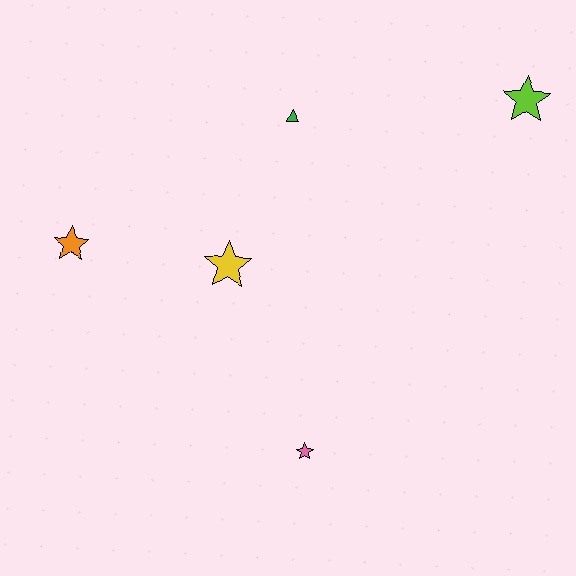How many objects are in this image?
There are 5 objects.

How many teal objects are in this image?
There are no teal objects.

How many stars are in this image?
There are 4 stars.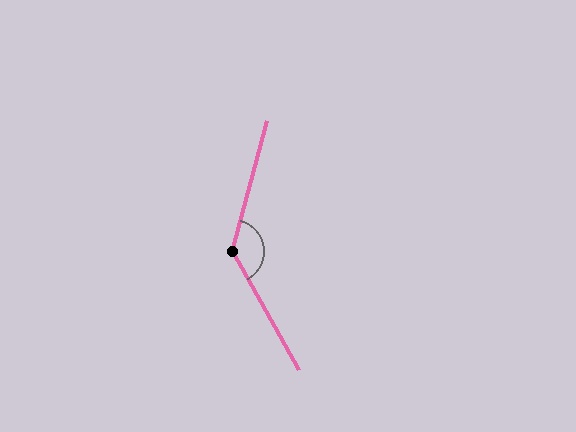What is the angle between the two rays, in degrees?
Approximately 136 degrees.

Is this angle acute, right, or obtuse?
It is obtuse.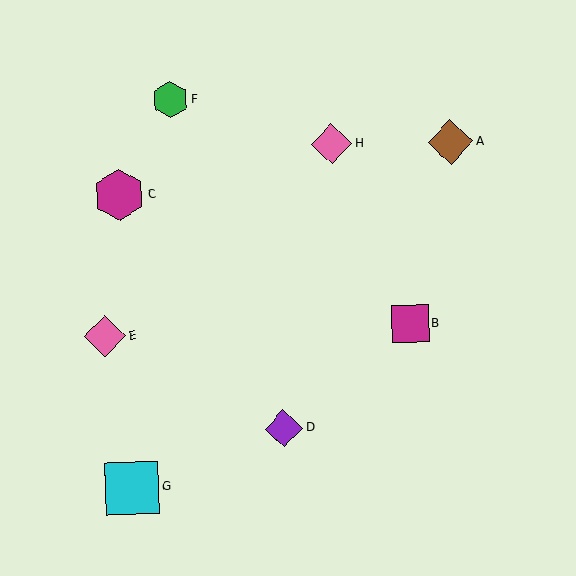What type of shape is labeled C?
Shape C is a magenta hexagon.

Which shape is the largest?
The cyan square (labeled G) is the largest.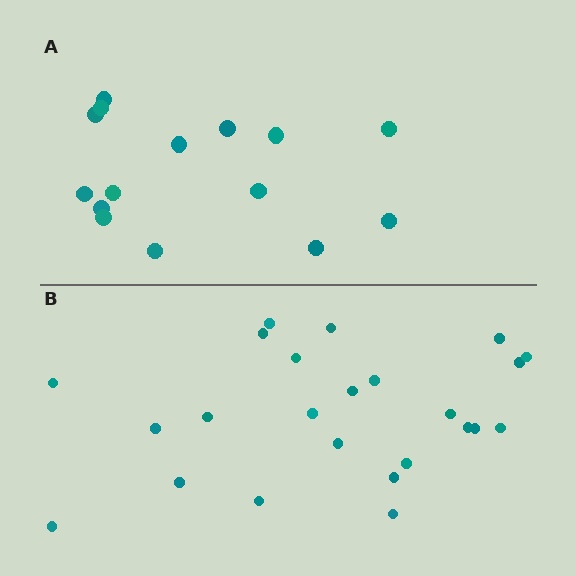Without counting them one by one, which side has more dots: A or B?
Region B (the bottom region) has more dots.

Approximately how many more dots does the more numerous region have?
Region B has roughly 8 or so more dots than region A.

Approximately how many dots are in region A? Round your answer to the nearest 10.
About 20 dots. (The exact count is 15, which rounds to 20.)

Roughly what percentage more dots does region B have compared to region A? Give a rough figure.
About 60% more.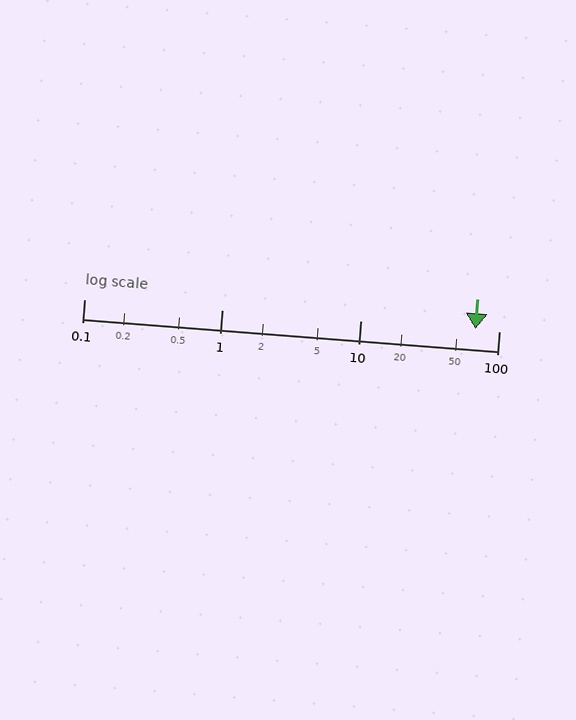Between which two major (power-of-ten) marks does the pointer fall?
The pointer is between 10 and 100.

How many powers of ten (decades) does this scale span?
The scale spans 3 decades, from 0.1 to 100.